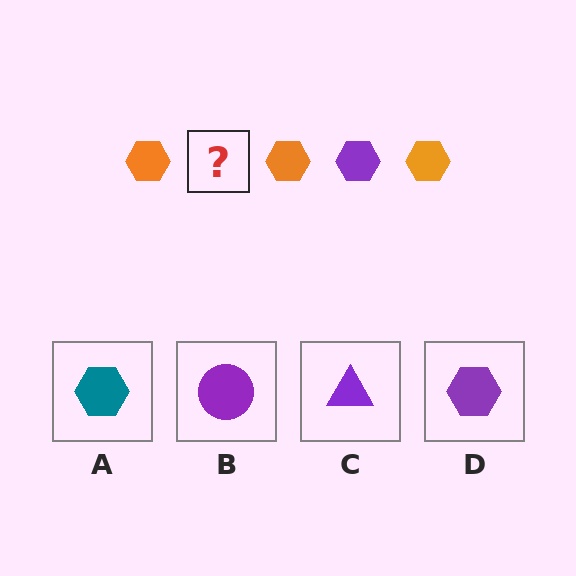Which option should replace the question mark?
Option D.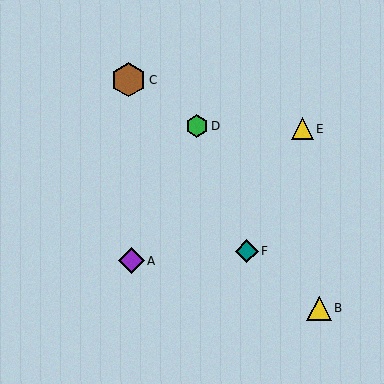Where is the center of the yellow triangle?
The center of the yellow triangle is at (319, 308).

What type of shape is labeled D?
Shape D is a green hexagon.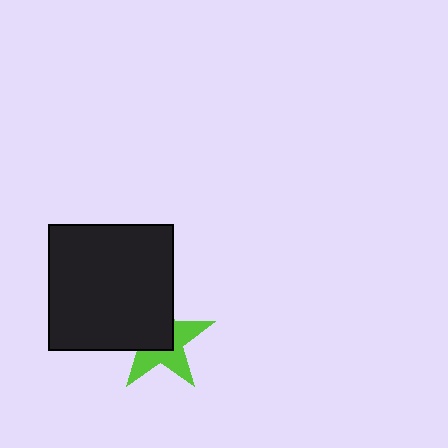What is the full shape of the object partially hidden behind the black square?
The partially hidden object is a lime star.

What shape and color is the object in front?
The object in front is a black square.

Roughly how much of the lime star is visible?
About half of it is visible (roughly 48%).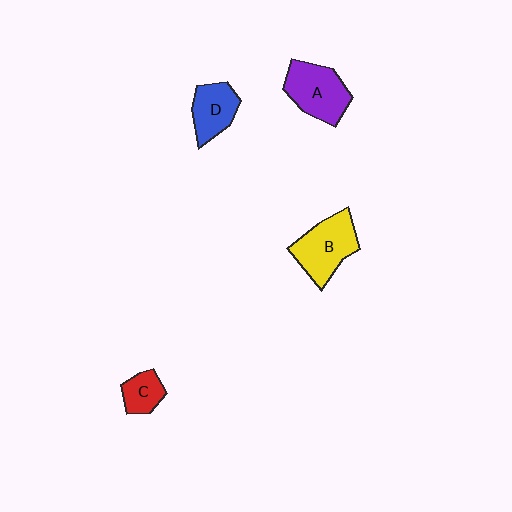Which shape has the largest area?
Shape B (yellow).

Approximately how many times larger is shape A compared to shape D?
Approximately 1.4 times.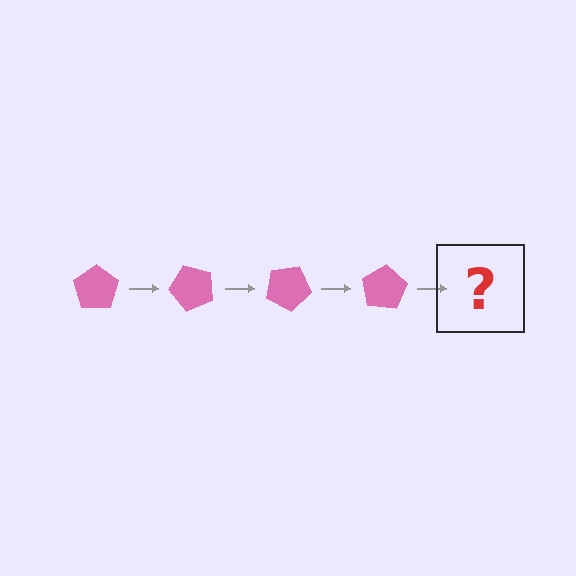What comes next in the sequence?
The next element should be a pink pentagon rotated 200 degrees.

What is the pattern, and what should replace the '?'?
The pattern is that the pentagon rotates 50 degrees each step. The '?' should be a pink pentagon rotated 200 degrees.